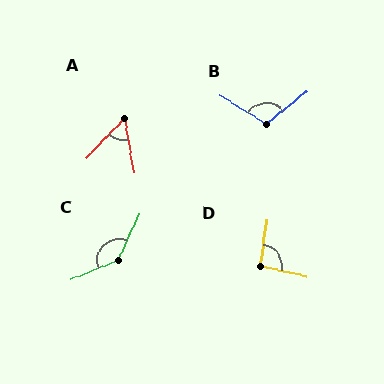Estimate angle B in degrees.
Approximately 110 degrees.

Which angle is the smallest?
A, at approximately 53 degrees.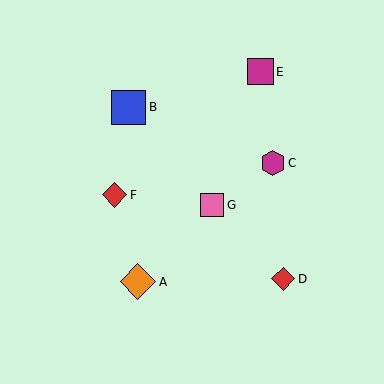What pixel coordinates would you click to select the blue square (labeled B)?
Click at (129, 107) to select the blue square B.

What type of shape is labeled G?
Shape G is a pink square.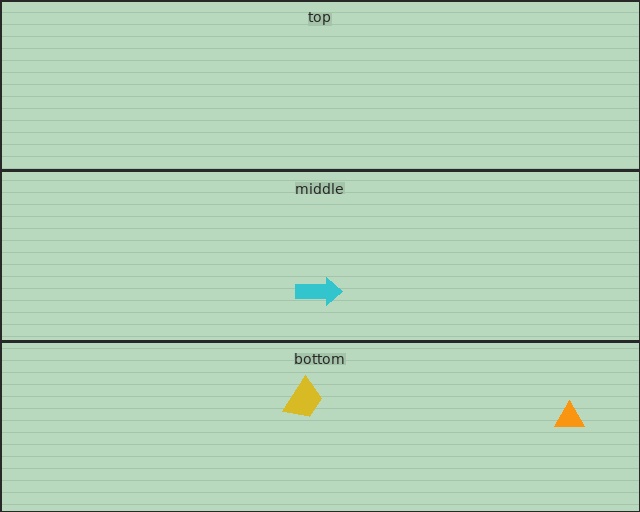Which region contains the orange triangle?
The bottom region.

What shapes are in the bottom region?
The orange triangle, the yellow trapezoid.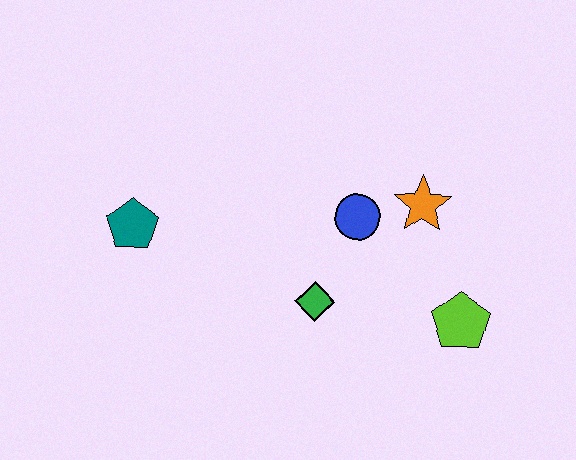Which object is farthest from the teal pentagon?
The lime pentagon is farthest from the teal pentagon.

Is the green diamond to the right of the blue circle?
No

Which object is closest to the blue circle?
The orange star is closest to the blue circle.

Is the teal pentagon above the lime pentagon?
Yes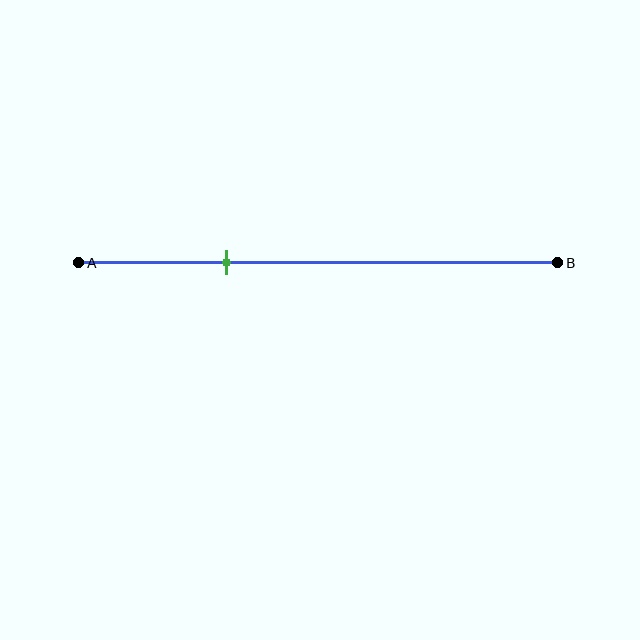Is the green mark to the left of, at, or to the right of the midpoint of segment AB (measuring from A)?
The green mark is to the left of the midpoint of segment AB.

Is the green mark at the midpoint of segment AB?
No, the mark is at about 30% from A, not at the 50% midpoint.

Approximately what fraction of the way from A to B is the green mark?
The green mark is approximately 30% of the way from A to B.